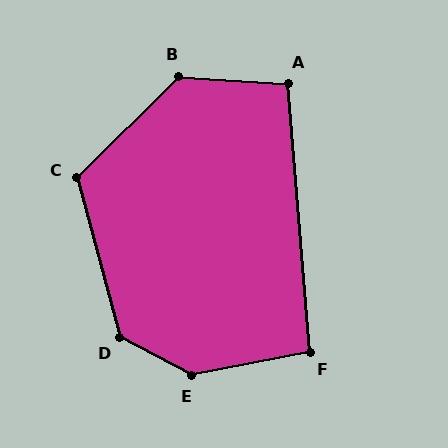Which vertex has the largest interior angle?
E, at approximately 142 degrees.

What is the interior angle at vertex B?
Approximately 131 degrees (obtuse).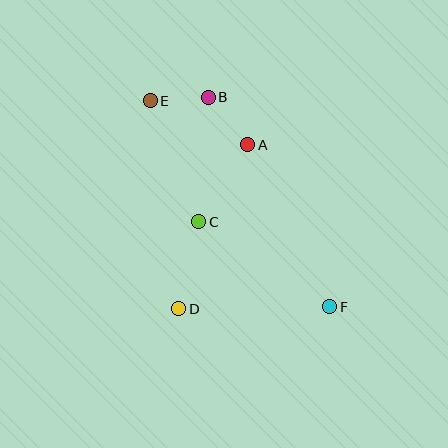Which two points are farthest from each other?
Points E and F are farthest from each other.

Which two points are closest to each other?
Points B and E are closest to each other.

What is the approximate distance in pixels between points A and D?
The distance between A and D is approximately 178 pixels.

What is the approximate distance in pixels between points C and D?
The distance between C and D is approximately 89 pixels.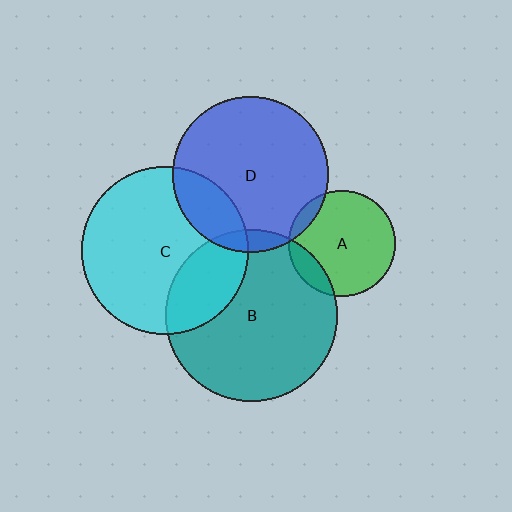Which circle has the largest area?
Circle B (teal).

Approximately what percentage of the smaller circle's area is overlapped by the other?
Approximately 20%.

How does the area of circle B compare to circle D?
Approximately 1.2 times.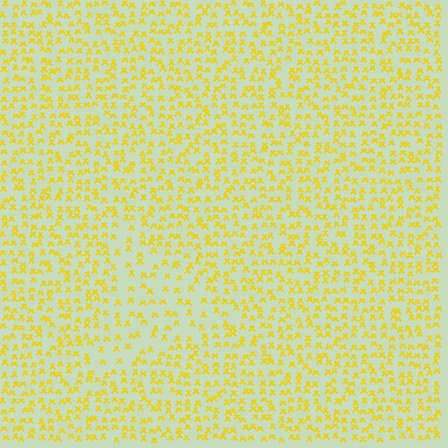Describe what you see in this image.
The image contains small yellow elements arranged at two different densities. A triangle-shaped region is visible where the elements are less densely packed than the surrounding area.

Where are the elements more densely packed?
The elements are more densely packed outside the triangle boundary.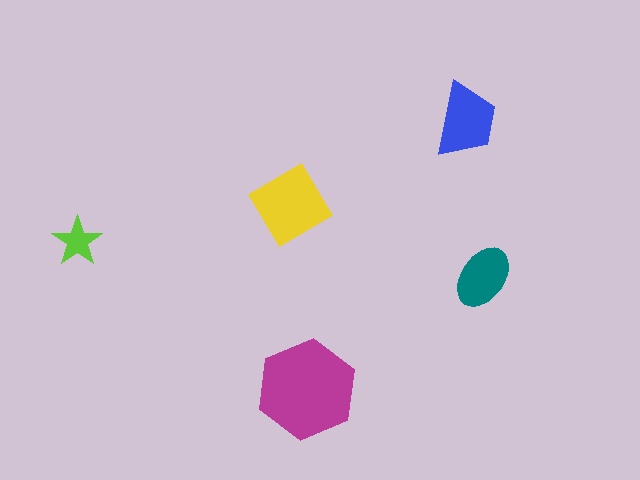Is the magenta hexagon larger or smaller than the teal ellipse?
Larger.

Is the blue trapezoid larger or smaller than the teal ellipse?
Larger.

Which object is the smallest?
The lime star.